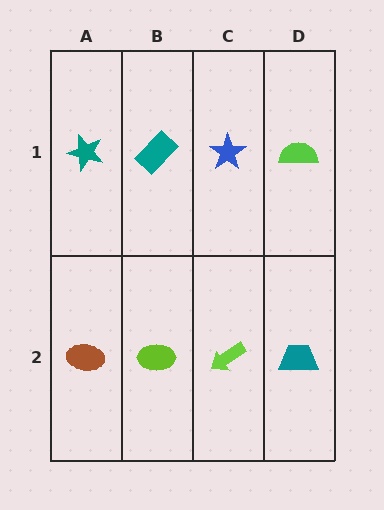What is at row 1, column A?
A teal star.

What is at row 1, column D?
A lime semicircle.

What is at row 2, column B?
A lime ellipse.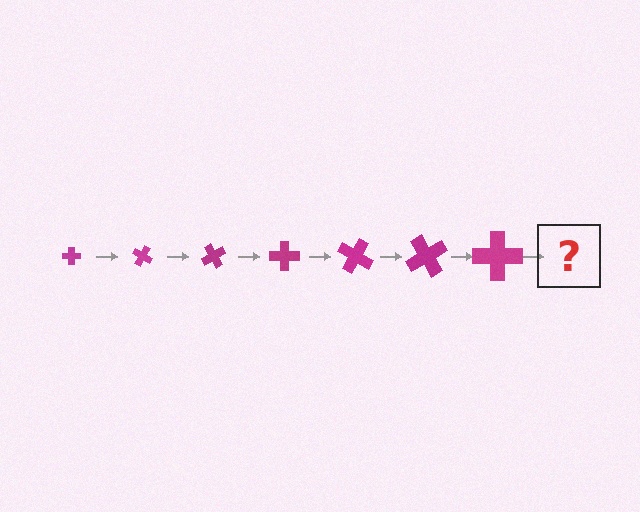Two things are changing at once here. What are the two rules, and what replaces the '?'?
The two rules are that the cross grows larger each step and it rotates 30 degrees each step. The '?' should be a cross, larger than the previous one and rotated 210 degrees from the start.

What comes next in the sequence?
The next element should be a cross, larger than the previous one and rotated 210 degrees from the start.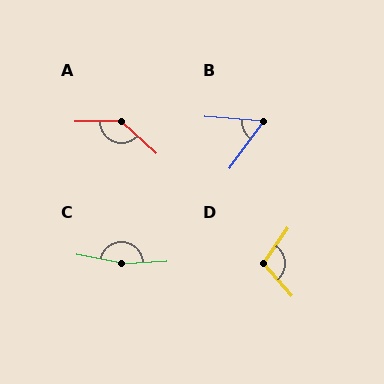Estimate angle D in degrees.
Approximately 103 degrees.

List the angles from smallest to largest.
B (58°), D (103°), A (137°), C (166°).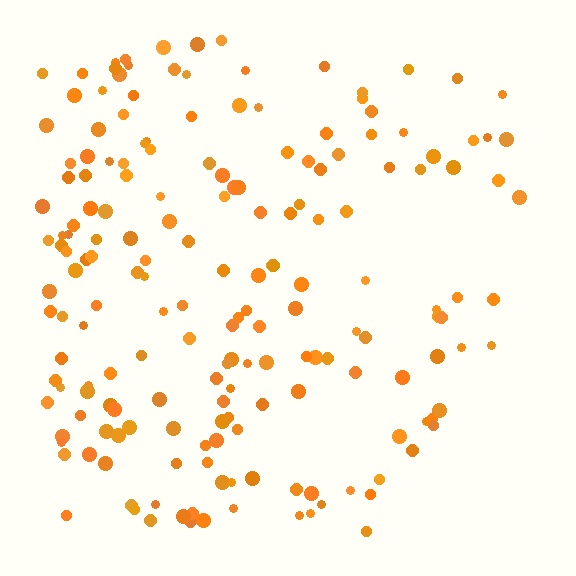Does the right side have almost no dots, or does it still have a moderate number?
Still a moderate number, just noticeably fewer than the left.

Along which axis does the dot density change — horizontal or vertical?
Horizontal.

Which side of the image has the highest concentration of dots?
The left.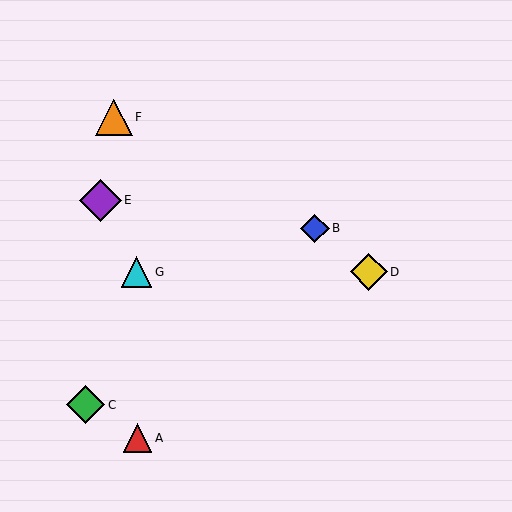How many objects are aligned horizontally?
2 objects (D, G) are aligned horizontally.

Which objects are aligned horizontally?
Objects D, G are aligned horizontally.